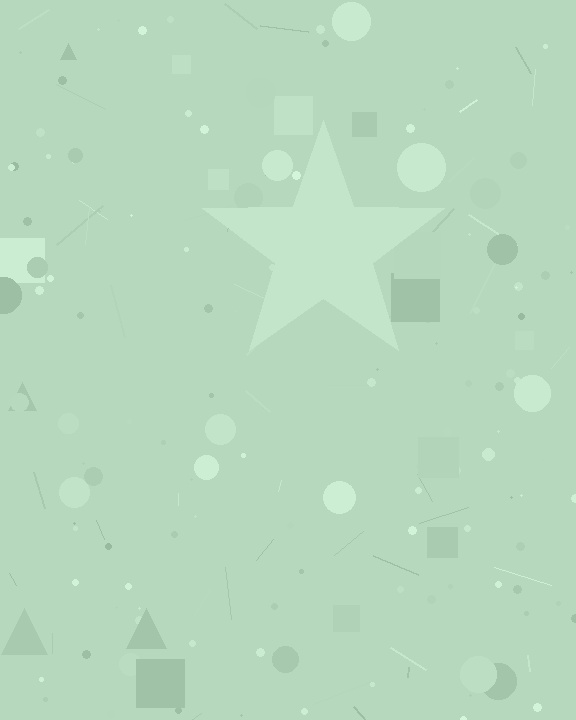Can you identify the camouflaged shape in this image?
The camouflaged shape is a star.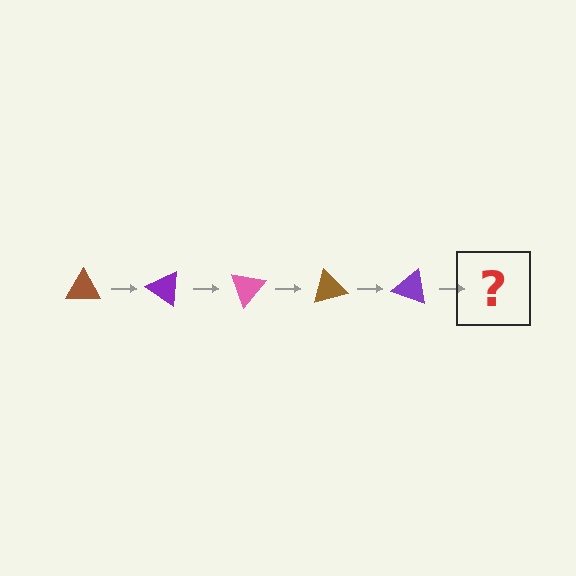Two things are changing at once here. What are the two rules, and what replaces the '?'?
The two rules are that it rotates 35 degrees each step and the color cycles through brown, purple, and pink. The '?' should be a pink triangle, rotated 175 degrees from the start.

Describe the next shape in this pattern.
It should be a pink triangle, rotated 175 degrees from the start.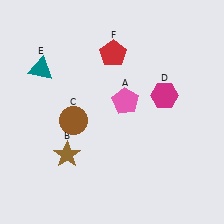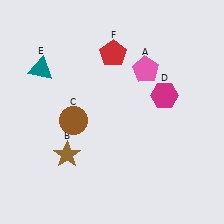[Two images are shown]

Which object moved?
The pink pentagon (A) moved up.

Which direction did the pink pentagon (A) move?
The pink pentagon (A) moved up.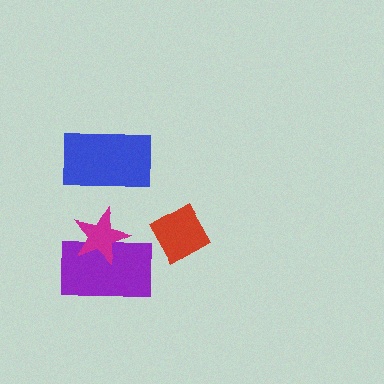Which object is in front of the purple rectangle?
The magenta star is in front of the purple rectangle.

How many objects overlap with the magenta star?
1 object overlaps with the magenta star.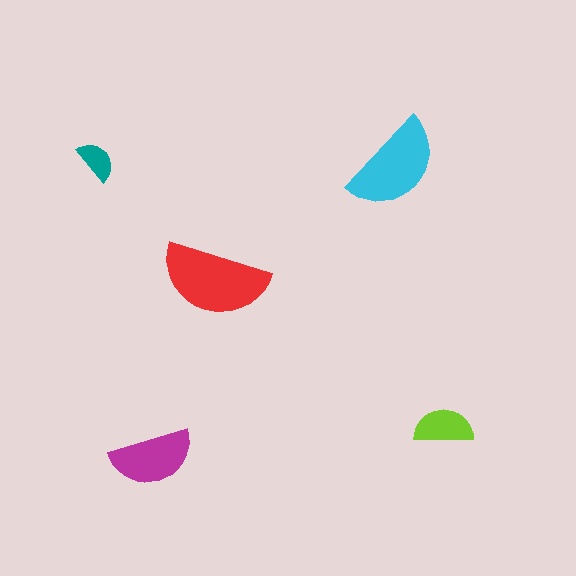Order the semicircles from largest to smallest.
the red one, the cyan one, the magenta one, the lime one, the teal one.